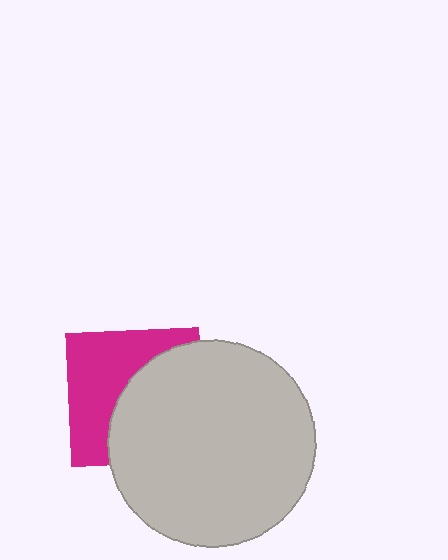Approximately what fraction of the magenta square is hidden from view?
Roughly 52% of the magenta square is hidden behind the light gray circle.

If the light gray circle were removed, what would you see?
You would see the complete magenta square.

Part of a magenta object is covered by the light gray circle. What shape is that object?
It is a square.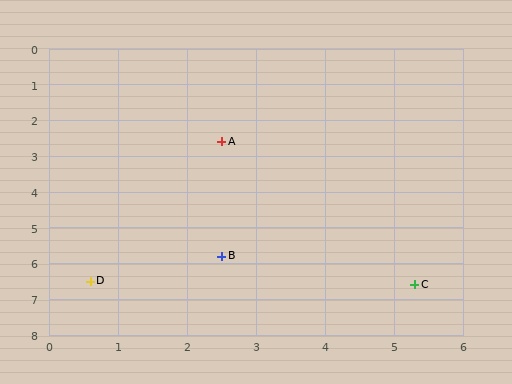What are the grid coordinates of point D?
Point D is at approximately (0.6, 6.5).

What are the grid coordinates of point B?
Point B is at approximately (2.5, 5.8).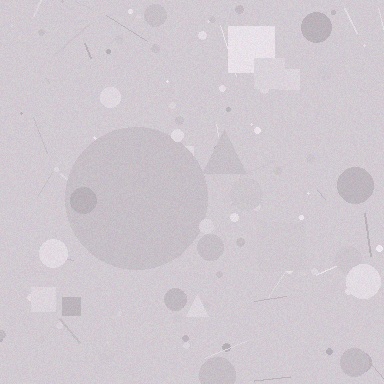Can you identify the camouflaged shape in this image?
The camouflaged shape is a circle.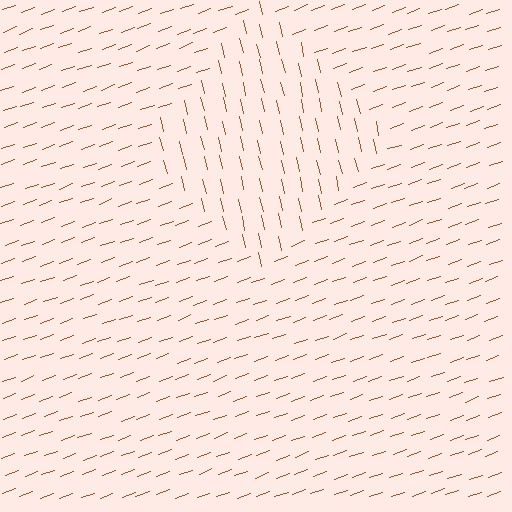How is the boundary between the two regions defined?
The boundary is defined purely by a change in line orientation (approximately 83 degrees difference). All lines are the same color and thickness.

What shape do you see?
I see a diamond.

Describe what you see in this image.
The image is filled with small brown line segments. A diamond region in the image has lines oriented differently from the surrounding lines, creating a visible texture boundary.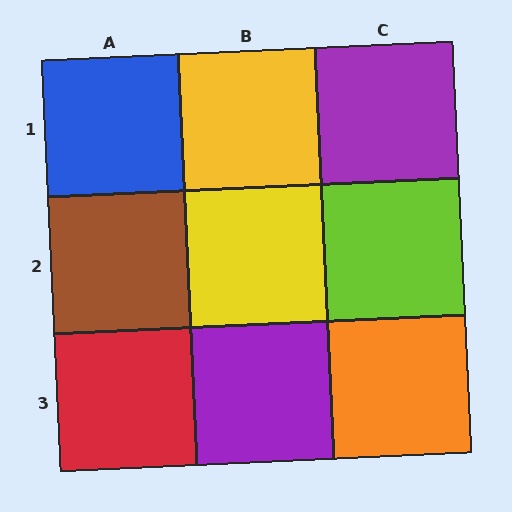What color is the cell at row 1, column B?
Yellow.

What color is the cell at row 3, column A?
Red.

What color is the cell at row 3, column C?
Orange.